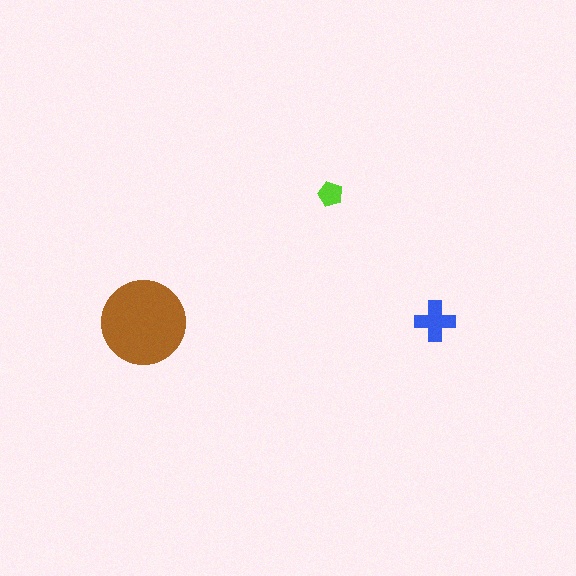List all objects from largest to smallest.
The brown circle, the blue cross, the lime pentagon.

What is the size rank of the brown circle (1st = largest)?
1st.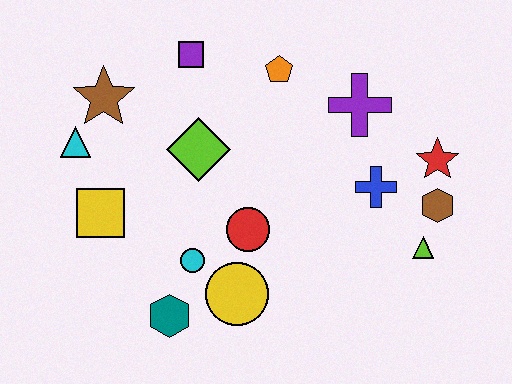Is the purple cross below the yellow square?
No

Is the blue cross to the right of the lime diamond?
Yes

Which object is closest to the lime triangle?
The brown hexagon is closest to the lime triangle.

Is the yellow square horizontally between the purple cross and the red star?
No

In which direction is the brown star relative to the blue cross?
The brown star is to the left of the blue cross.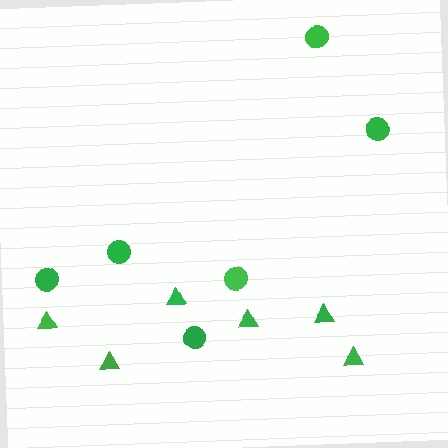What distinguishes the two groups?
There are 2 groups: one group of circles (6) and one group of triangles (6).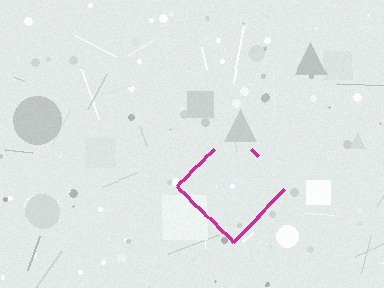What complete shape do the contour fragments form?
The contour fragments form a diamond.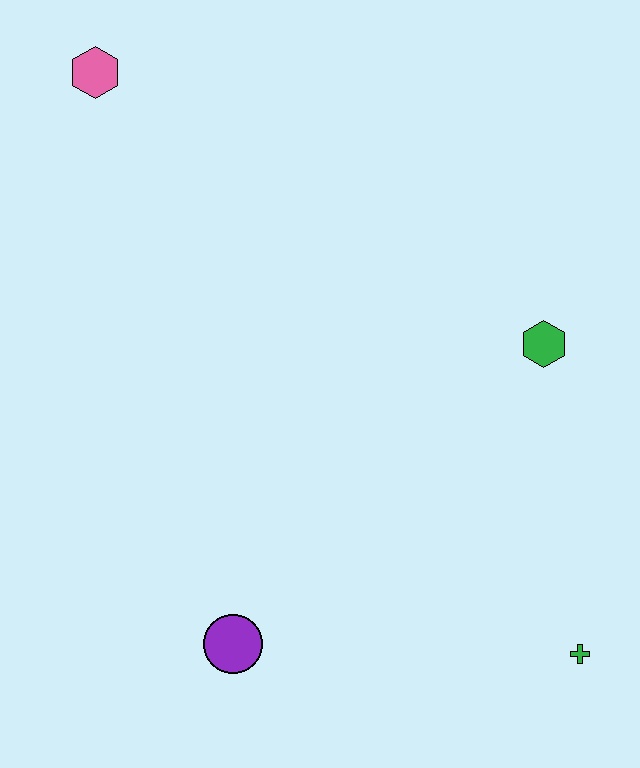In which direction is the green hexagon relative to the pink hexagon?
The green hexagon is to the right of the pink hexagon.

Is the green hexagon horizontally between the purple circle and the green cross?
Yes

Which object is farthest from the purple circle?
The pink hexagon is farthest from the purple circle.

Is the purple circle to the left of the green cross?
Yes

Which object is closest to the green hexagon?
The green cross is closest to the green hexagon.